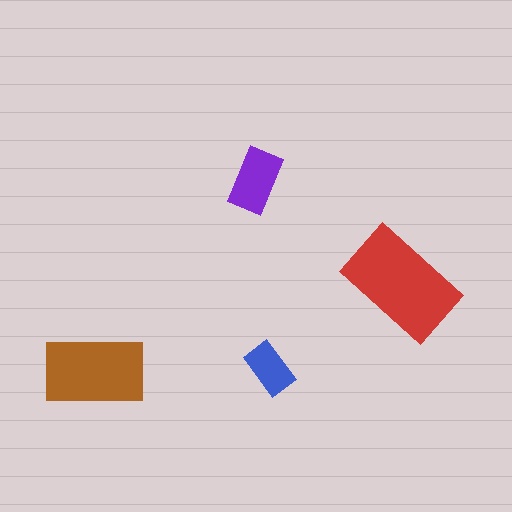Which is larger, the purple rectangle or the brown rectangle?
The brown one.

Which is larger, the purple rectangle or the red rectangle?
The red one.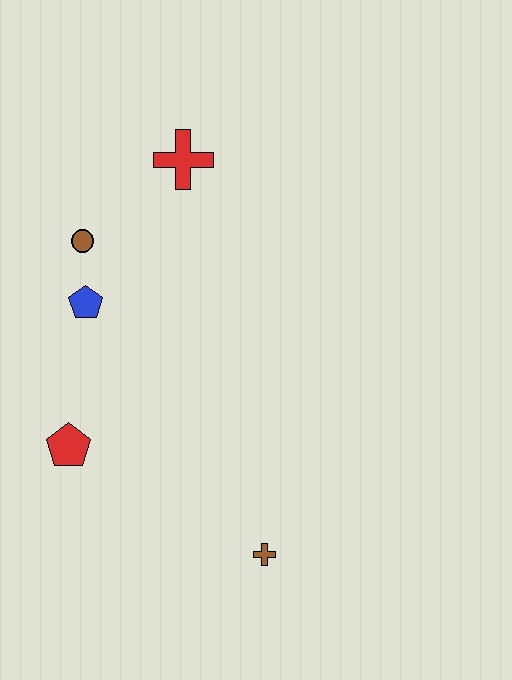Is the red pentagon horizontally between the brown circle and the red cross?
No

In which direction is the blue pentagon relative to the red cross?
The blue pentagon is below the red cross.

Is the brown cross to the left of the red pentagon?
No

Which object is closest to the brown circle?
The blue pentagon is closest to the brown circle.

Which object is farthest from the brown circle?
The brown cross is farthest from the brown circle.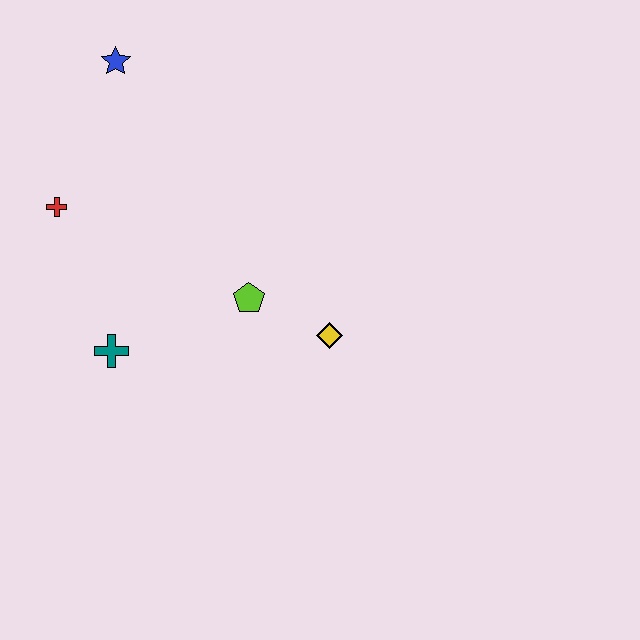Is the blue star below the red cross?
No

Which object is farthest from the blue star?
The yellow diamond is farthest from the blue star.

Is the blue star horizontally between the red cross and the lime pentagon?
Yes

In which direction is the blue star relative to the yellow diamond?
The blue star is above the yellow diamond.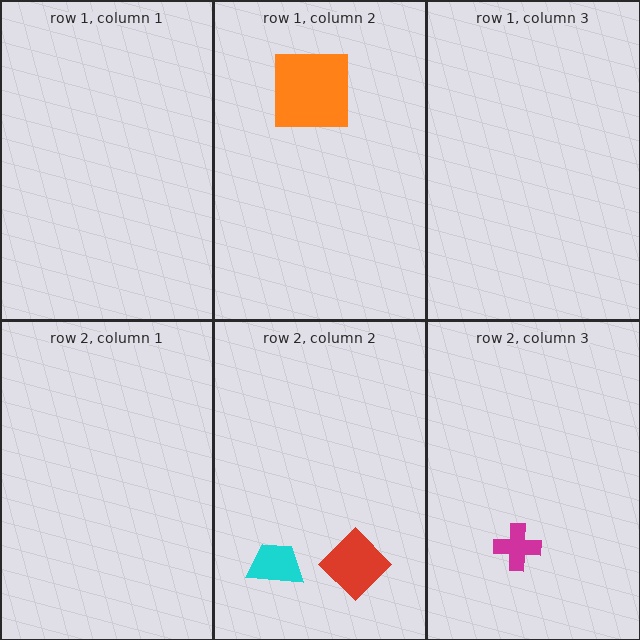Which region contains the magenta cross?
The row 2, column 3 region.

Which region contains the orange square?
The row 1, column 2 region.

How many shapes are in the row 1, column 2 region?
1.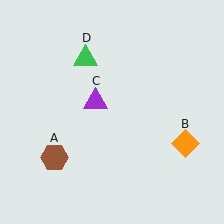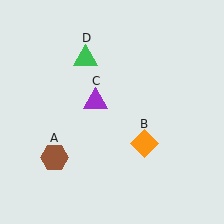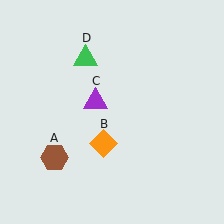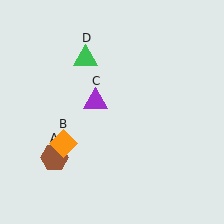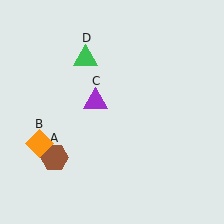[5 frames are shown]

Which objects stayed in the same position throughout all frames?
Brown hexagon (object A) and purple triangle (object C) and green triangle (object D) remained stationary.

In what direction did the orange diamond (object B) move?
The orange diamond (object B) moved left.